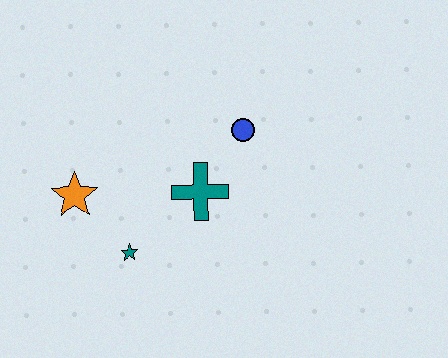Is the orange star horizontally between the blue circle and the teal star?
No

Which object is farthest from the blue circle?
The orange star is farthest from the blue circle.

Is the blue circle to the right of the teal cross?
Yes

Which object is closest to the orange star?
The teal star is closest to the orange star.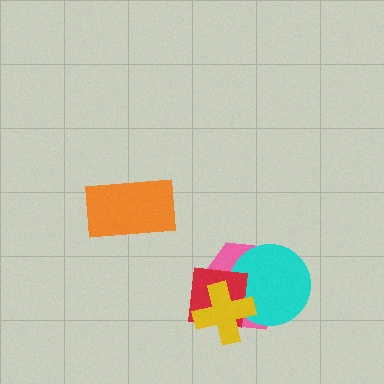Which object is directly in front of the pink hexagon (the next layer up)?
The cyan circle is directly in front of the pink hexagon.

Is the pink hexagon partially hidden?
Yes, it is partially covered by another shape.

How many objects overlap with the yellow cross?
3 objects overlap with the yellow cross.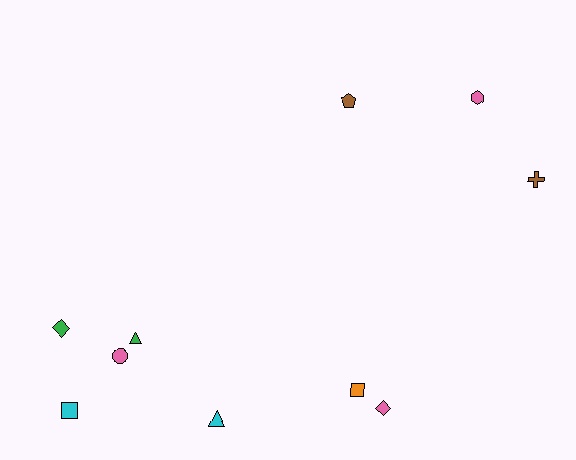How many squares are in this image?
There are 2 squares.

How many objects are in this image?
There are 10 objects.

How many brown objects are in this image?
There are 2 brown objects.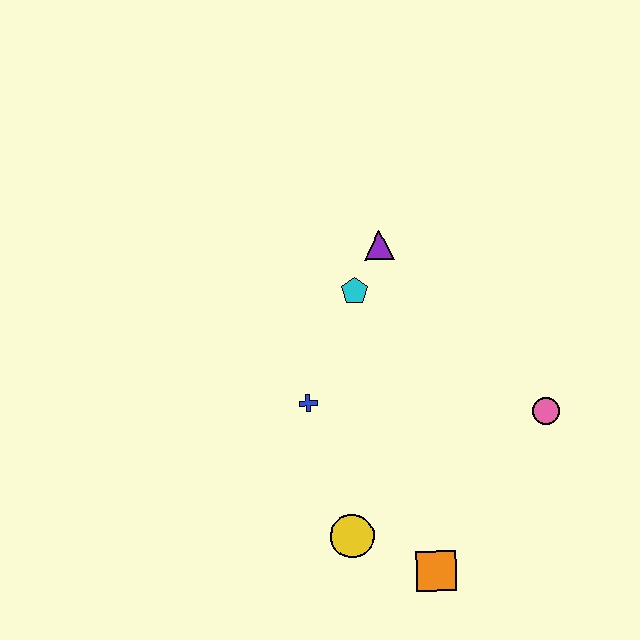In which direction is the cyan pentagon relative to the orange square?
The cyan pentagon is above the orange square.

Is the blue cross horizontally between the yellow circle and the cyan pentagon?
No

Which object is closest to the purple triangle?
The cyan pentagon is closest to the purple triangle.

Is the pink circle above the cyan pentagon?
No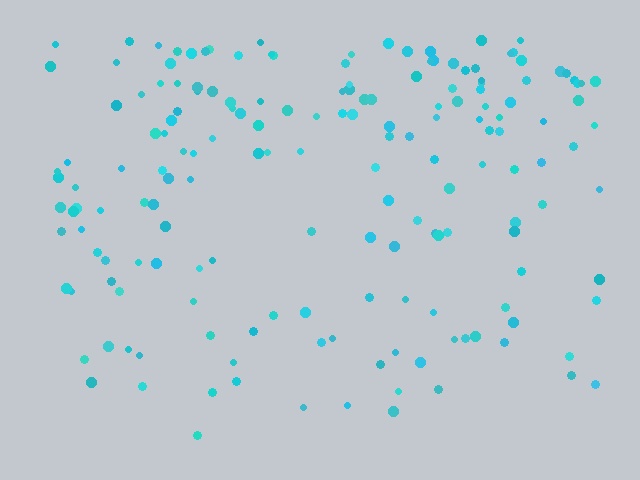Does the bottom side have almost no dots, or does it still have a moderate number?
Still a moderate number, just noticeably fewer than the top.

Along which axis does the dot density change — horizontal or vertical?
Vertical.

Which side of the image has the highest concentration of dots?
The top.